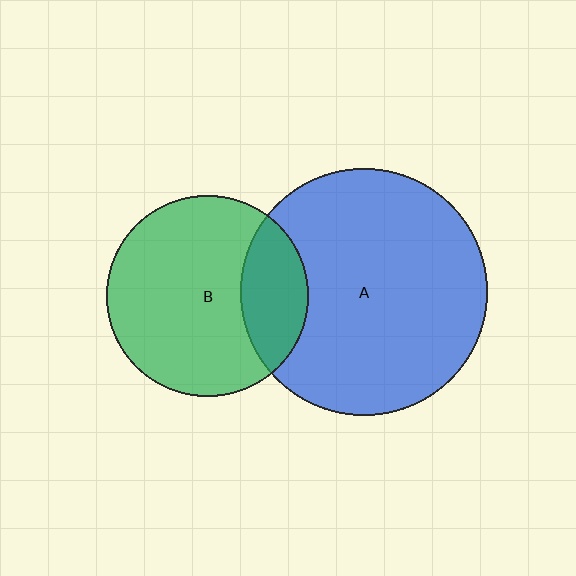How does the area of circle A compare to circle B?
Approximately 1.5 times.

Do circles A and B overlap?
Yes.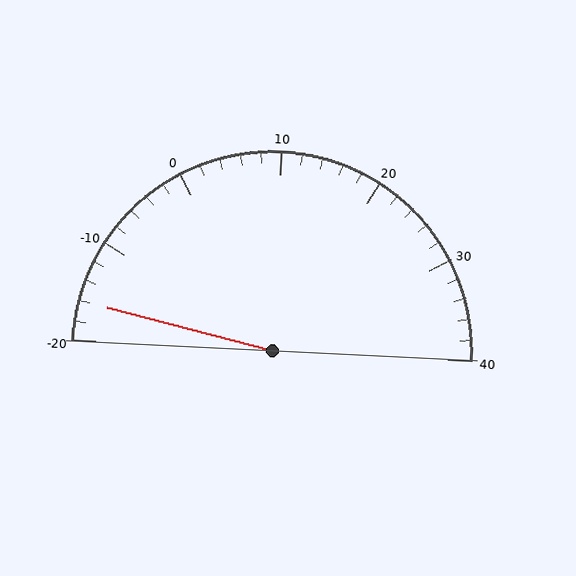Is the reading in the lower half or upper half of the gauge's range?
The reading is in the lower half of the range (-20 to 40).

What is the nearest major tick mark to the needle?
The nearest major tick mark is -20.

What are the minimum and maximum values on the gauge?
The gauge ranges from -20 to 40.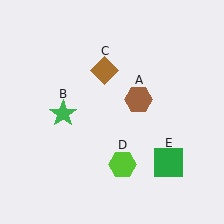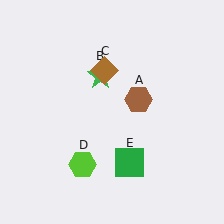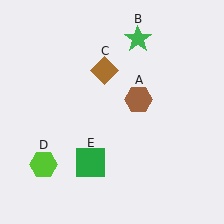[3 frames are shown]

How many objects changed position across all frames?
3 objects changed position: green star (object B), lime hexagon (object D), green square (object E).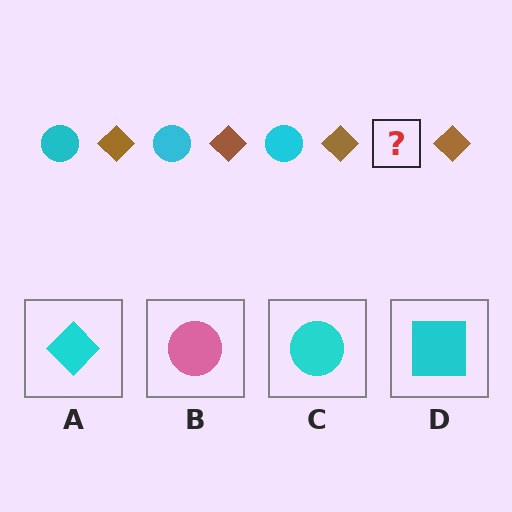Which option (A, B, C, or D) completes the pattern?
C.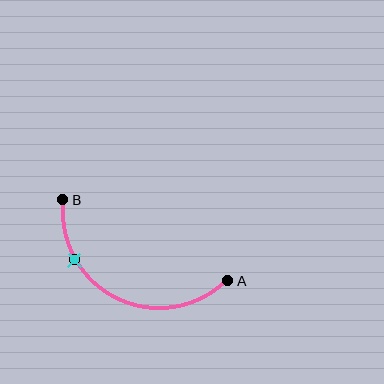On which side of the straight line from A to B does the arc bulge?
The arc bulges below the straight line connecting A and B.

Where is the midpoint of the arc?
The arc midpoint is the point on the curve farthest from the straight line joining A and B. It sits below that line.